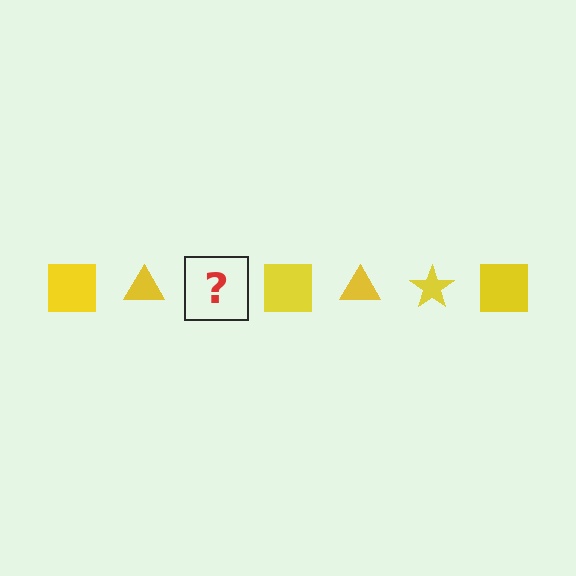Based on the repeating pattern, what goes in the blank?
The blank should be a yellow star.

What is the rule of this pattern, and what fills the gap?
The rule is that the pattern cycles through square, triangle, star shapes in yellow. The gap should be filled with a yellow star.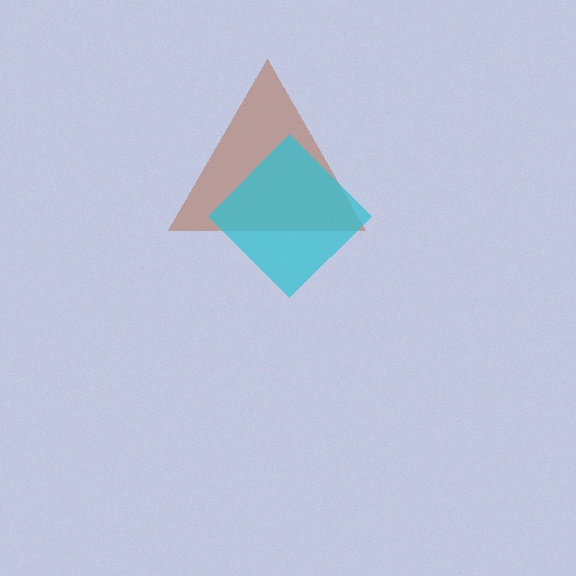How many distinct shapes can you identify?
There are 2 distinct shapes: a brown triangle, a cyan diamond.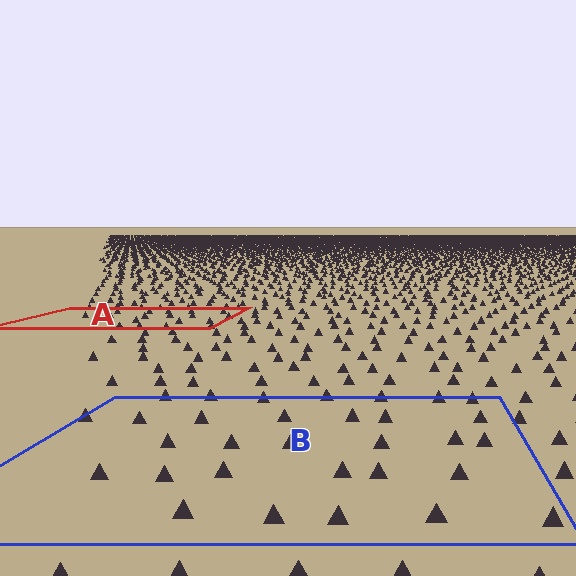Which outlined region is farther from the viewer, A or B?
Region A is farther from the viewer — the texture elements inside it appear smaller and more densely packed.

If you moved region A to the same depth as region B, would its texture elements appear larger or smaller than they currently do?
They would appear larger. At a closer depth, the same texture elements are projected at a bigger on-screen size.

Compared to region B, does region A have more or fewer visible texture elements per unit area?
Region A has more texture elements per unit area — they are packed more densely because it is farther away.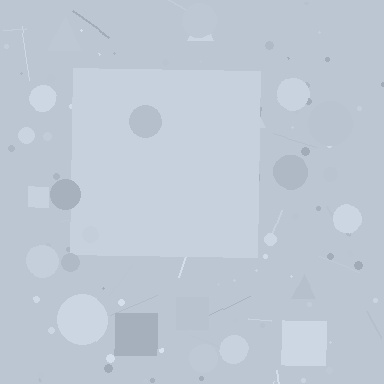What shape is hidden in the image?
A square is hidden in the image.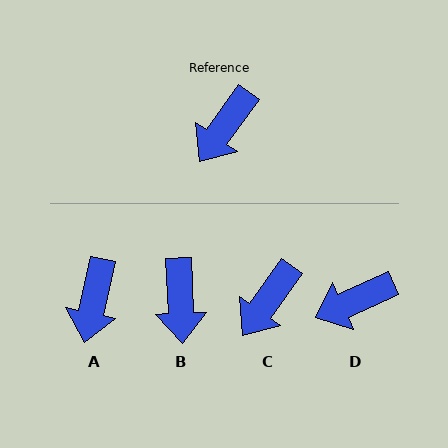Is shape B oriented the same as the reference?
No, it is off by about 39 degrees.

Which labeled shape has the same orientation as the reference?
C.